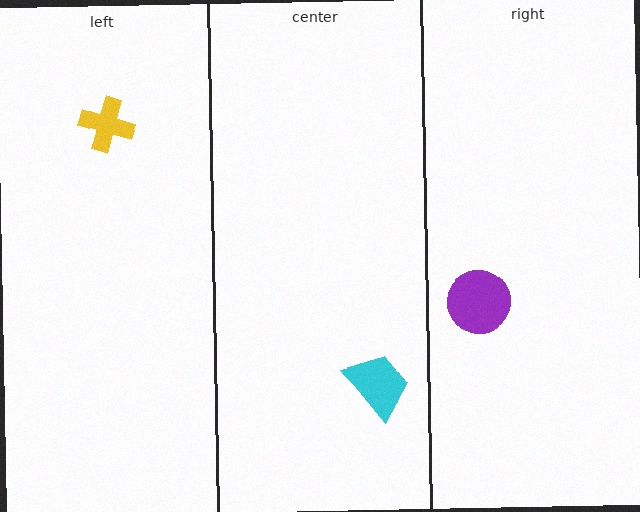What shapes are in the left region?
The yellow cross.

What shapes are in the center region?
The cyan trapezoid.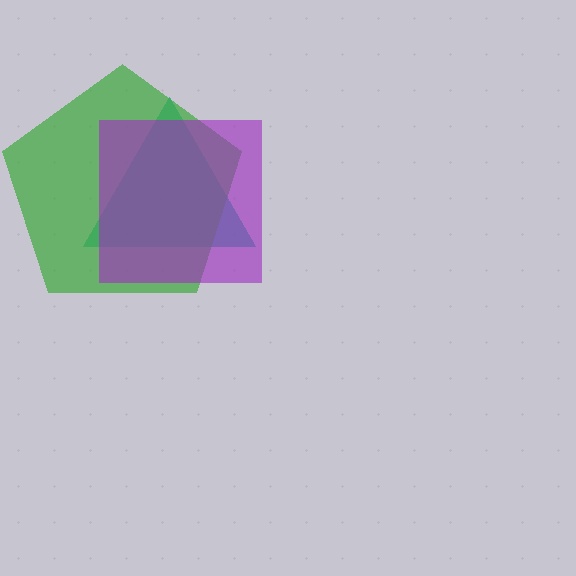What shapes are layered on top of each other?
The layered shapes are: a teal triangle, a green pentagon, a purple square.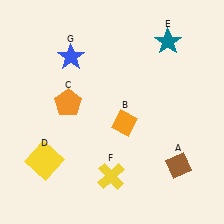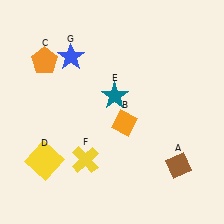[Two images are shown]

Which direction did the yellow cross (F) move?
The yellow cross (F) moved left.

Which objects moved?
The objects that moved are: the orange pentagon (C), the teal star (E), the yellow cross (F).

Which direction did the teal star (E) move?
The teal star (E) moved down.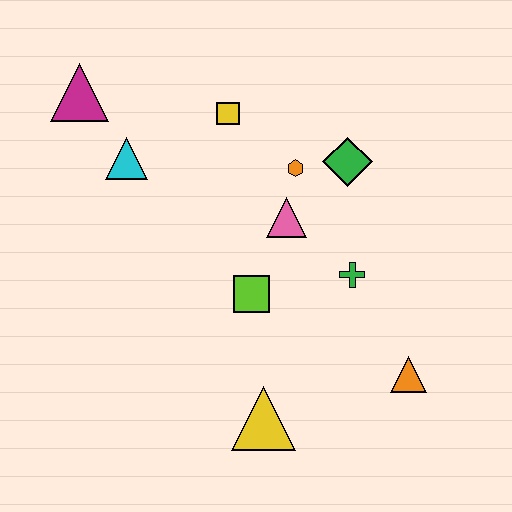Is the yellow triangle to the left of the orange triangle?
Yes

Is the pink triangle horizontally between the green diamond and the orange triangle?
No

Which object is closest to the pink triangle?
The orange hexagon is closest to the pink triangle.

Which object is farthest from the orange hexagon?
The yellow triangle is farthest from the orange hexagon.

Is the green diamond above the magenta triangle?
No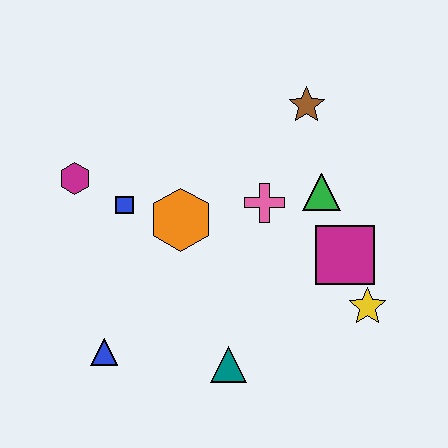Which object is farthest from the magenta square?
The magenta hexagon is farthest from the magenta square.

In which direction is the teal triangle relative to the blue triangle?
The teal triangle is to the right of the blue triangle.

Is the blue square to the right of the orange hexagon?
No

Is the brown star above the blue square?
Yes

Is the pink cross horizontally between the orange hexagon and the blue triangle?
No